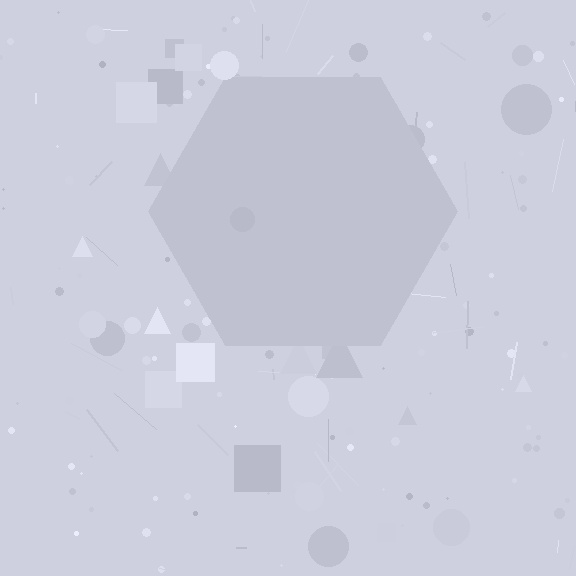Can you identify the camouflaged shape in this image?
The camouflaged shape is a hexagon.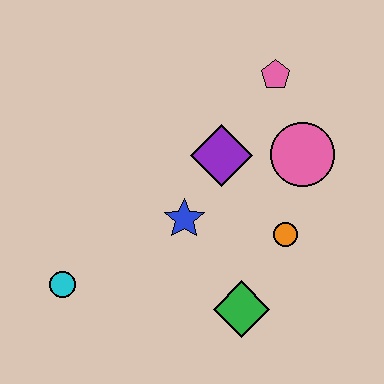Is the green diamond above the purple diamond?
No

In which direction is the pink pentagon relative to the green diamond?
The pink pentagon is above the green diamond.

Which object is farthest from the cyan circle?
The pink pentagon is farthest from the cyan circle.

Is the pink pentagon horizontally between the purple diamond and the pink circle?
Yes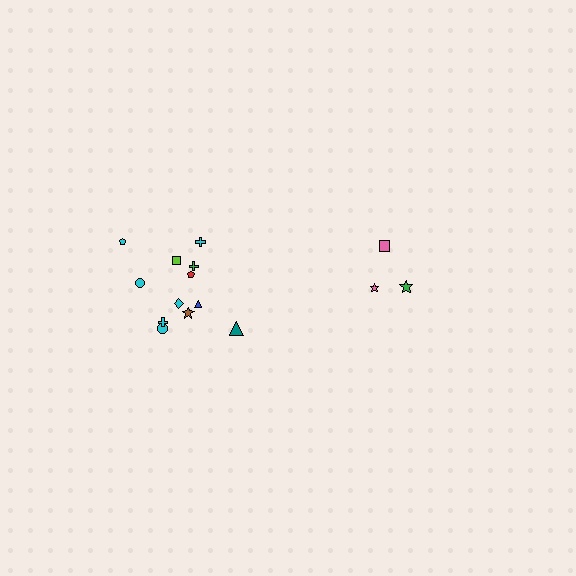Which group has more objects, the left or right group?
The left group.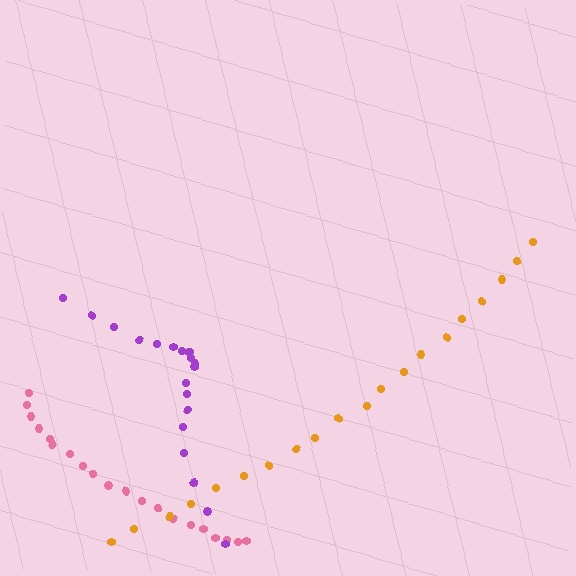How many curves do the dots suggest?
There are 3 distinct paths.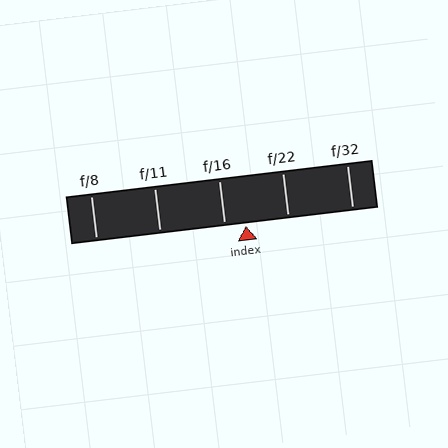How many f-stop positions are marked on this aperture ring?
There are 5 f-stop positions marked.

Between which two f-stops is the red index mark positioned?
The index mark is between f/16 and f/22.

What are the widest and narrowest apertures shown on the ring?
The widest aperture shown is f/8 and the narrowest is f/32.